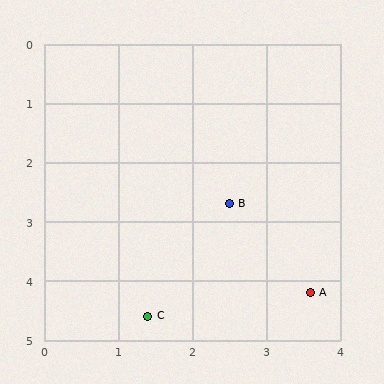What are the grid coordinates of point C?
Point C is at approximately (1.4, 4.6).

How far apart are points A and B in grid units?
Points A and B are about 1.9 grid units apart.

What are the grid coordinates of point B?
Point B is at approximately (2.5, 2.7).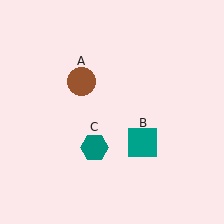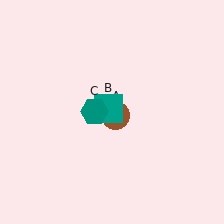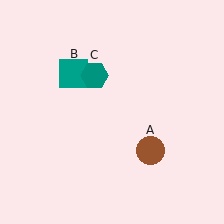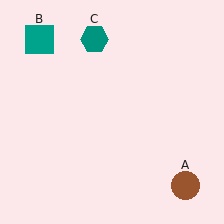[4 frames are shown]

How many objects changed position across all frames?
3 objects changed position: brown circle (object A), teal square (object B), teal hexagon (object C).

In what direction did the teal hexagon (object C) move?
The teal hexagon (object C) moved up.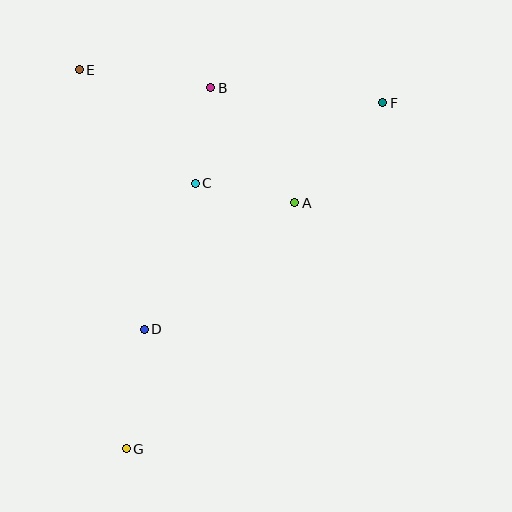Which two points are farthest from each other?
Points F and G are farthest from each other.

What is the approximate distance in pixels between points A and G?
The distance between A and G is approximately 298 pixels.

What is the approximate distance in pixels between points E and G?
The distance between E and G is approximately 382 pixels.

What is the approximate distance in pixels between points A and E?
The distance between A and E is approximately 253 pixels.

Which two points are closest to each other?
Points B and C are closest to each other.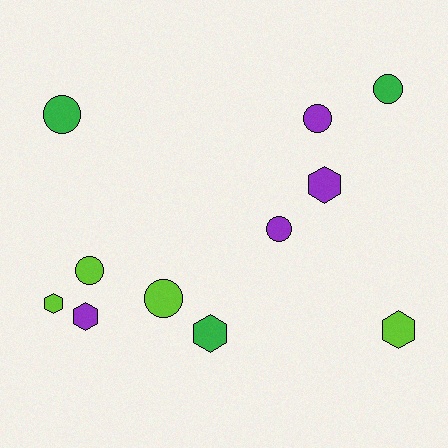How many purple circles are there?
There are 2 purple circles.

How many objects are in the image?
There are 11 objects.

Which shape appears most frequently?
Circle, with 6 objects.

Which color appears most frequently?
Lime, with 4 objects.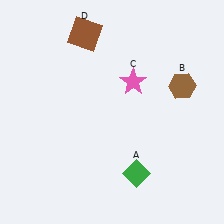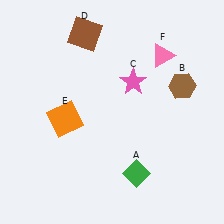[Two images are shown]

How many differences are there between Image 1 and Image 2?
There are 2 differences between the two images.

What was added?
An orange square (E), a pink triangle (F) were added in Image 2.